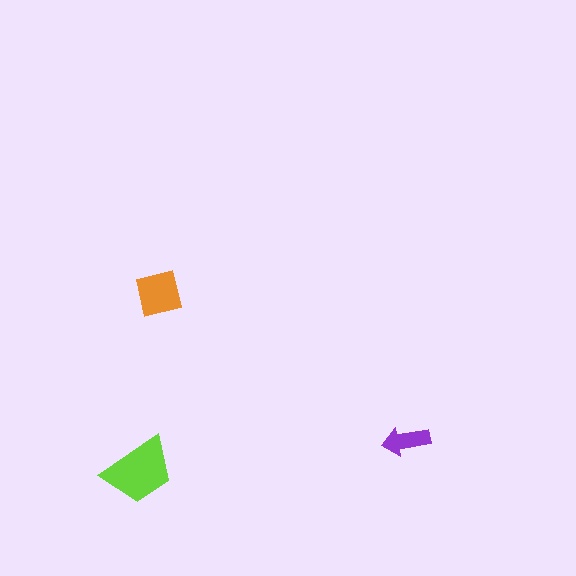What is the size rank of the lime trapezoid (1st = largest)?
1st.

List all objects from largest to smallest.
The lime trapezoid, the orange square, the purple arrow.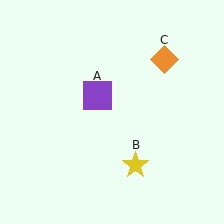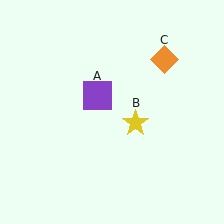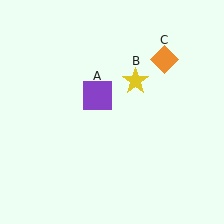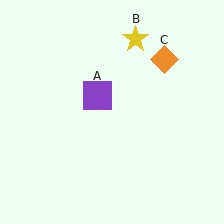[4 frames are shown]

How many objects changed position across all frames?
1 object changed position: yellow star (object B).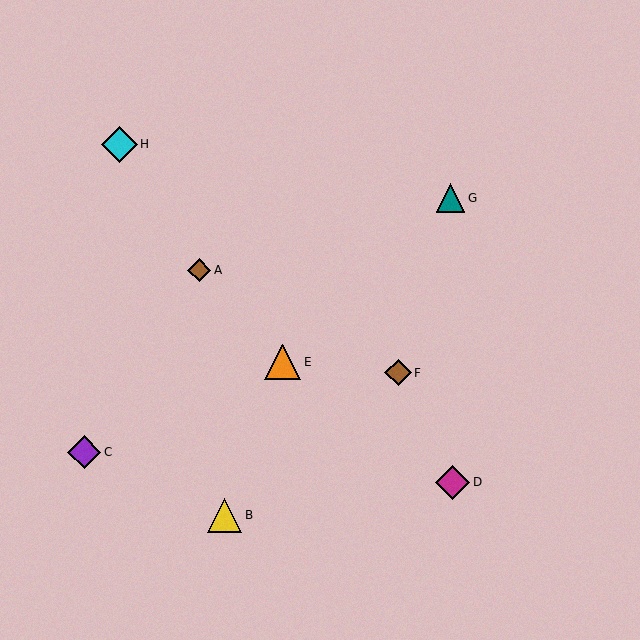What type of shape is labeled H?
Shape H is a cyan diamond.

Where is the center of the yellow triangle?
The center of the yellow triangle is at (225, 515).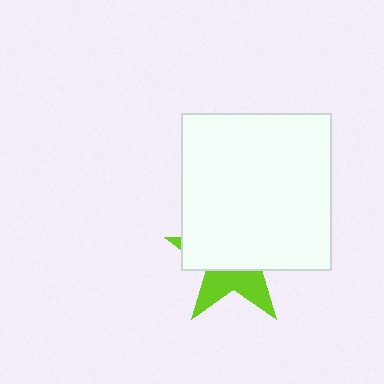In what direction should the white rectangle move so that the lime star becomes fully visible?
The white rectangle should move up. That is the shortest direction to clear the overlap and leave the lime star fully visible.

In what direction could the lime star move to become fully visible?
The lime star could move down. That would shift it out from behind the white rectangle entirely.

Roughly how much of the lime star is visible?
A small part of it is visible (roughly 36%).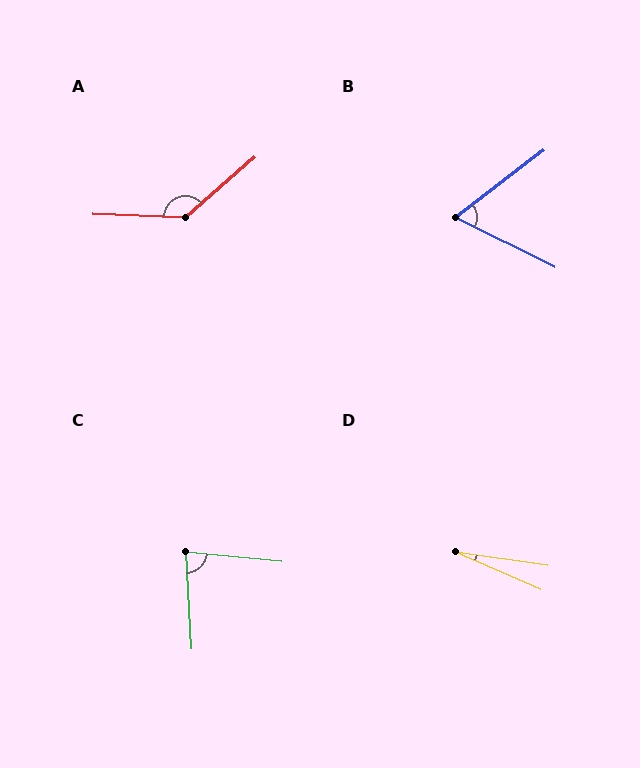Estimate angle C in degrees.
Approximately 81 degrees.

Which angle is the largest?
A, at approximately 137 degrees.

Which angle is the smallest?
D, at approximately 15 degrees.